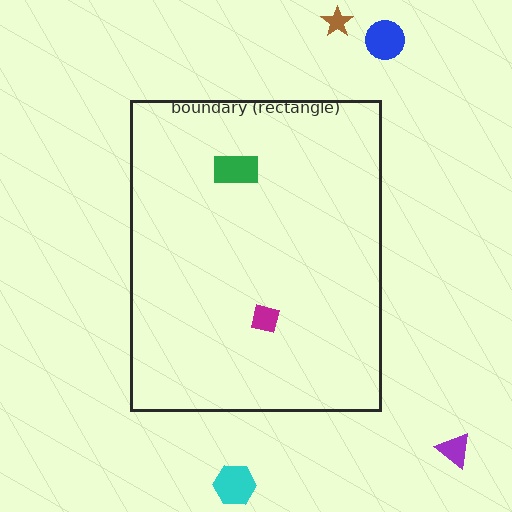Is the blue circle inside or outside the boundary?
Outside.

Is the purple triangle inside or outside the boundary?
Outside.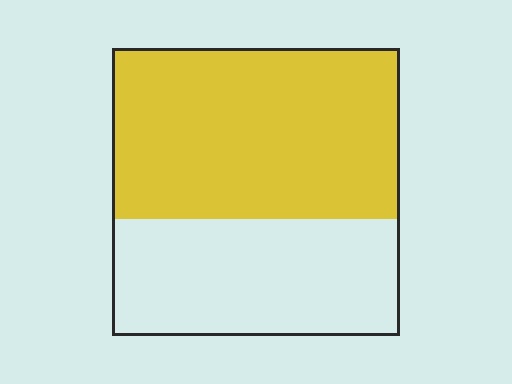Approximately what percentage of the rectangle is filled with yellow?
Approximately 60%.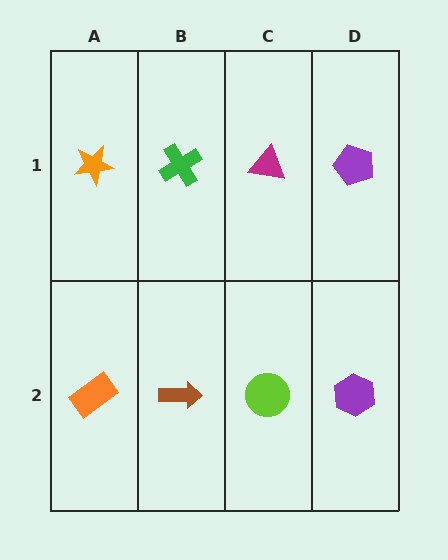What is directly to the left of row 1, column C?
A green cross.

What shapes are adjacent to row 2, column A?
An orange star (row 1, column A), a brown arrow (row 2, column B).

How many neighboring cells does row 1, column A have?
2.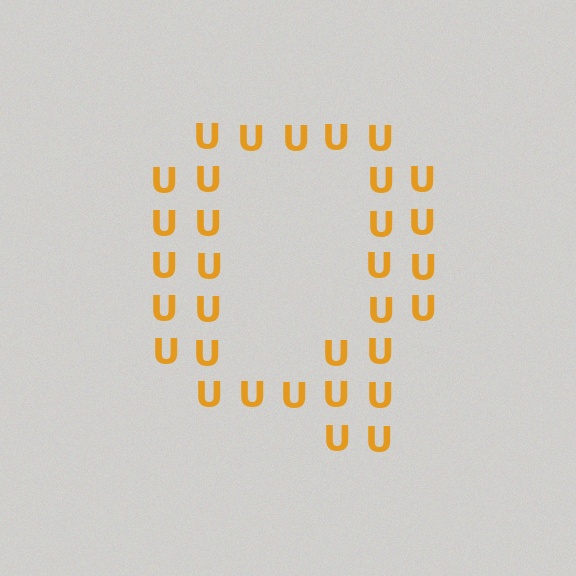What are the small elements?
The small elements are letter U's.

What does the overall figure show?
The overall figure shows the letter Q.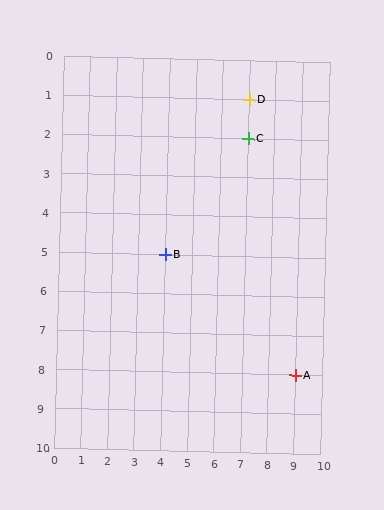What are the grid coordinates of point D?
Point D is at grid coordinates (7, 1).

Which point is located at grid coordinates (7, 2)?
Point C is at (7, 2).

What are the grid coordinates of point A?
Point A is at grid coordinates (9, 8).